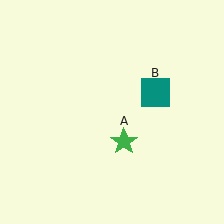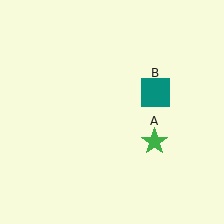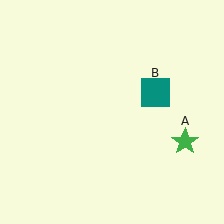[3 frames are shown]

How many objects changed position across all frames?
1 object changed position: green star (object A).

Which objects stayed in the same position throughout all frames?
Teal square (object B) remained stationary.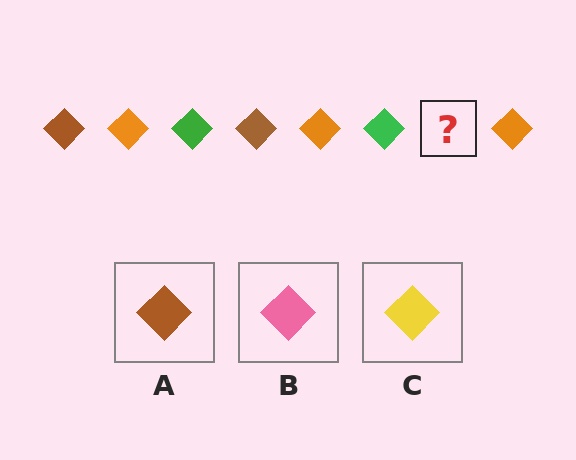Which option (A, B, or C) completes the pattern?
A.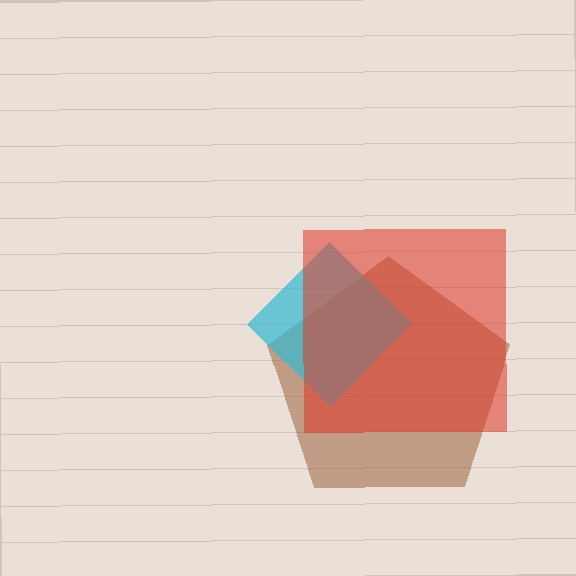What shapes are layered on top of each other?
The layered shapes are: a brown pentagon, a cyan diamond, a red square.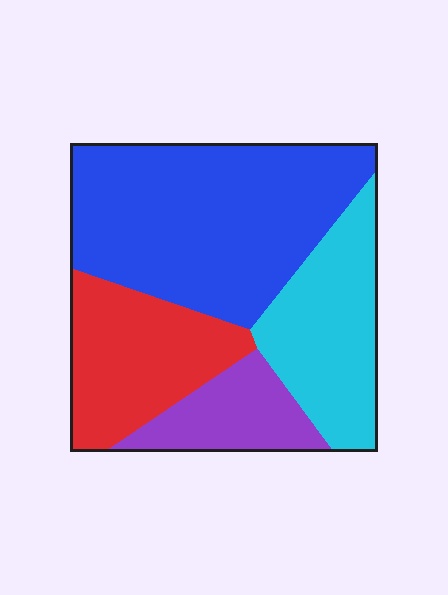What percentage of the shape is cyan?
Cyan covers 22% of the shape.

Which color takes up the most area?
Blue, at roughly 45%.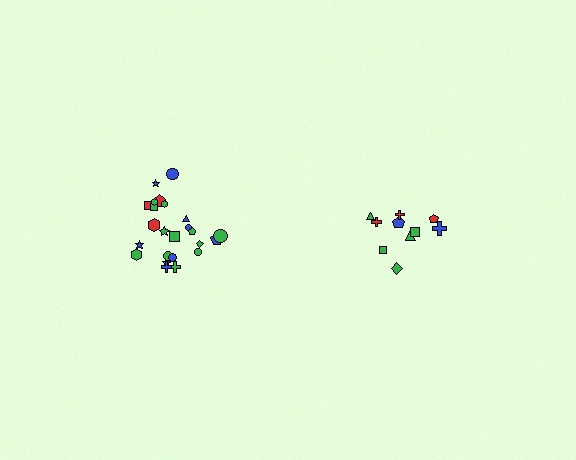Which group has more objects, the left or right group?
The left group.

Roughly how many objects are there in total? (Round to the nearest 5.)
Roughly 35 objects in total.